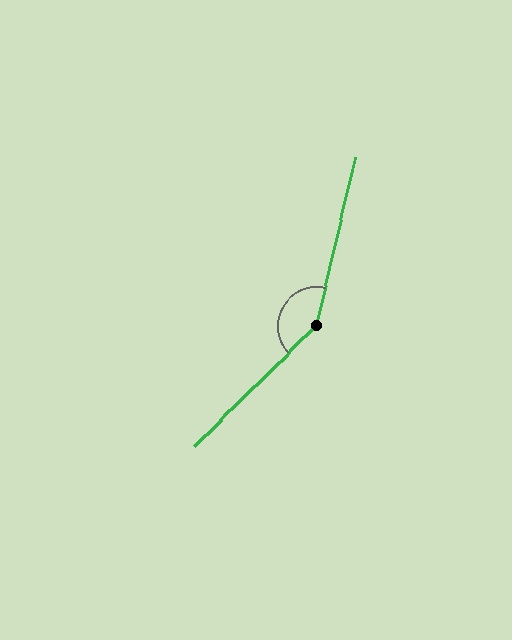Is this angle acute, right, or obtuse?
It is obtuse.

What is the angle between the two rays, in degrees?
Approximately 148 degrees.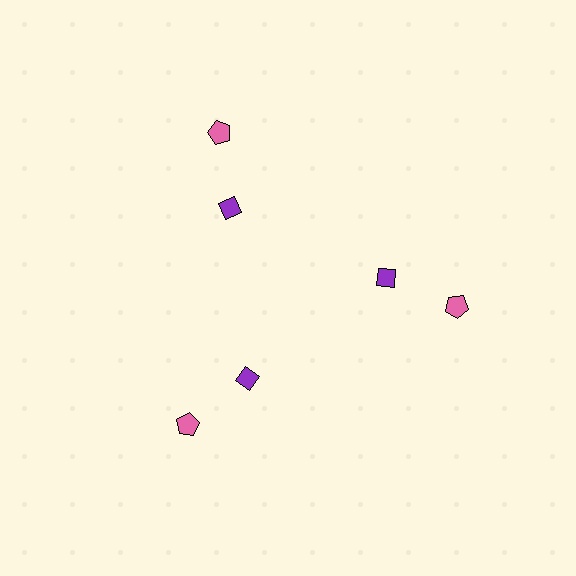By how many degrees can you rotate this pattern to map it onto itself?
The pattern maps onto itself every 120 degrees of rotation.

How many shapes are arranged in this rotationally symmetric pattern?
There are 6 shapes, arranged in 3 groups of 2.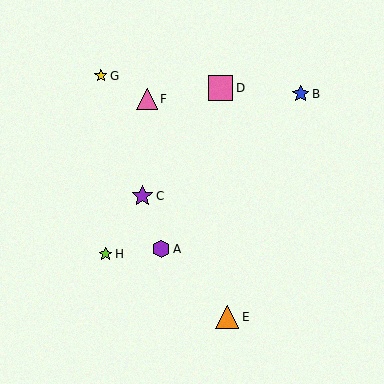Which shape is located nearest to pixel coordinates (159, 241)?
The purple hexagon (labeled A) at (161, 249) is nearest to that location.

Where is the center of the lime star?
The center of the lime star is at (106, 254).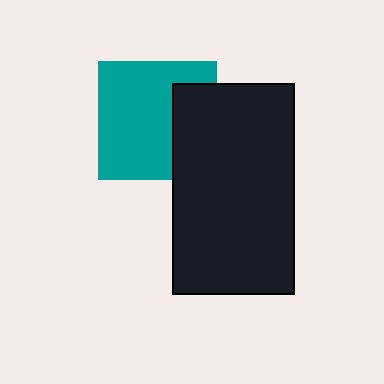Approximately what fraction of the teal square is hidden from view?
Roughly 31% of the teal square is hidden behind the black rectangle.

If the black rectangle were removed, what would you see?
You would see the complete teal square.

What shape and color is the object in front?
The object in front is a black rectangle.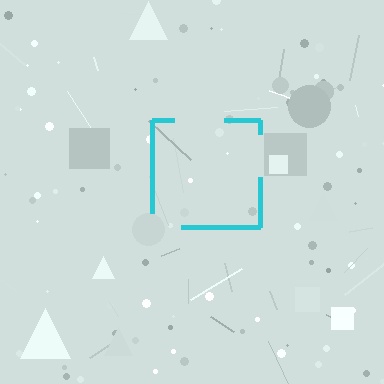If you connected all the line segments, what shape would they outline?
They would outline a square.